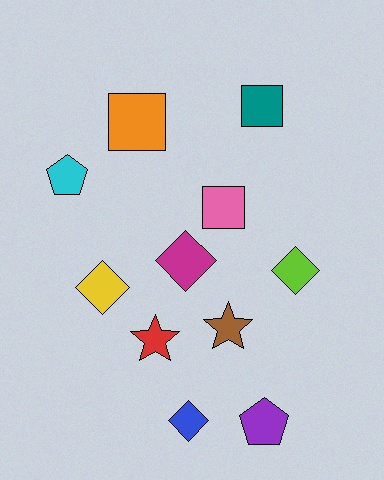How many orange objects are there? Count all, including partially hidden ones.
There is 1 orange object.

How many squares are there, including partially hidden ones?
There are 3 squares.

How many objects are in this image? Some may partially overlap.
There are 11 objects.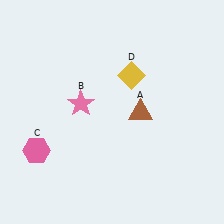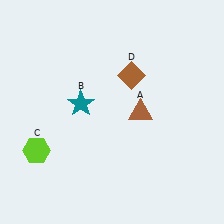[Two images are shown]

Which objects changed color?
B changed from pink to teal. C changed from pink to lime. D changed from yellow to brown.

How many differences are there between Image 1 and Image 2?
There are 3 differences between the two images.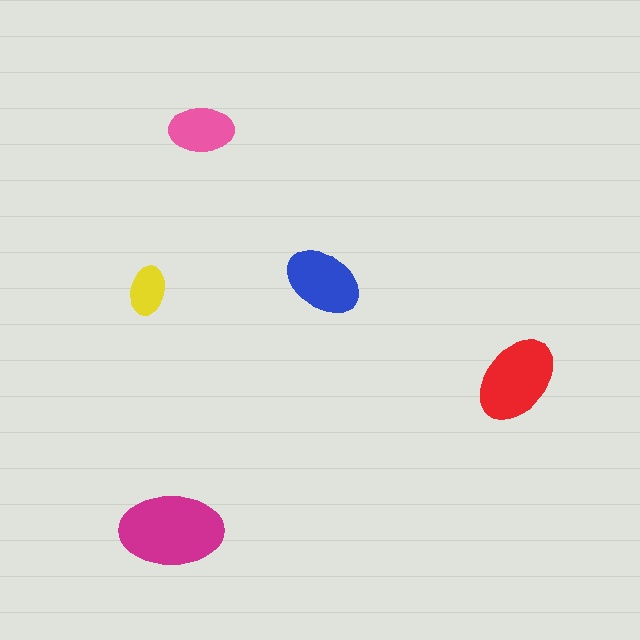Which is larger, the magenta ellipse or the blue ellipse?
The magenta one.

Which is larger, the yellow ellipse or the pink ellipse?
The pink one.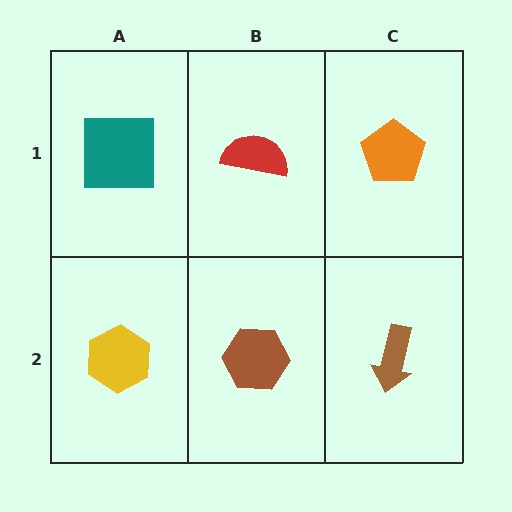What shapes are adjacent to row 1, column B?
A brown hexagon (row 2, column B), a teal square (row 1, column A), an orange pentagon (row 1, column C).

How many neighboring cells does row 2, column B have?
3.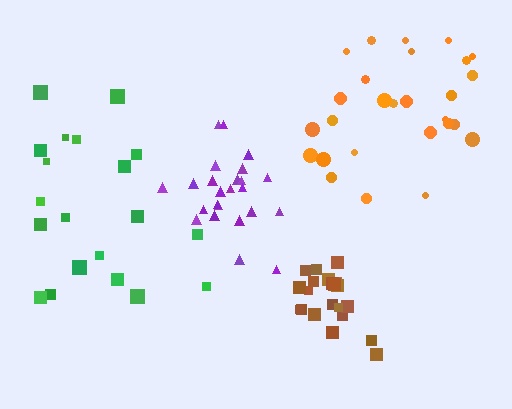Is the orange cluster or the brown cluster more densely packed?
Brown.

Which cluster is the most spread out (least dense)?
Green.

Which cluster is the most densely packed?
Brown.